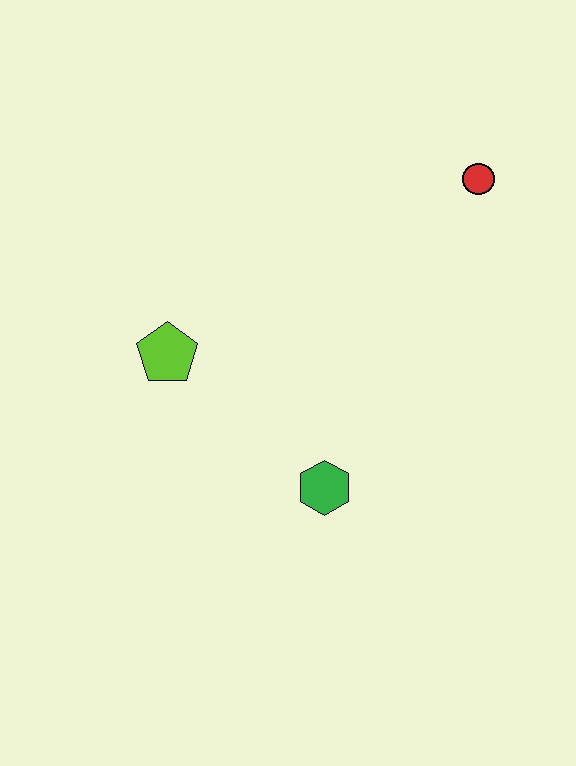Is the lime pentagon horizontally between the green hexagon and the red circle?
No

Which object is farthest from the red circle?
The lime pentagon is farthest from the red circle.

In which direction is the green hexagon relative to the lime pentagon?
The green hexagon is to the right of the lime pentagon.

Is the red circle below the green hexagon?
No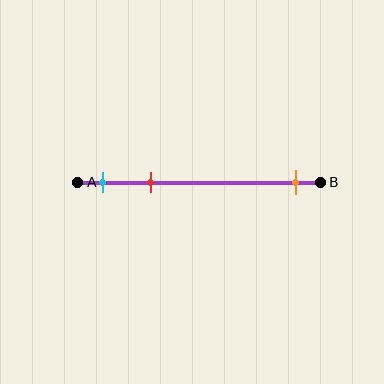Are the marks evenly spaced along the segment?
No, the marks are not evenly spaced.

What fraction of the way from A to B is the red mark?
The red mark is approximately 30% (0.3) of the way from A to B.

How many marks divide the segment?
There are 3 marks dividing the segment.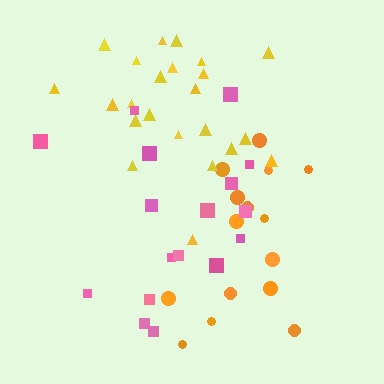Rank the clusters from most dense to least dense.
yellow, orange, pink.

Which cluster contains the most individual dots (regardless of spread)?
Yellow (23).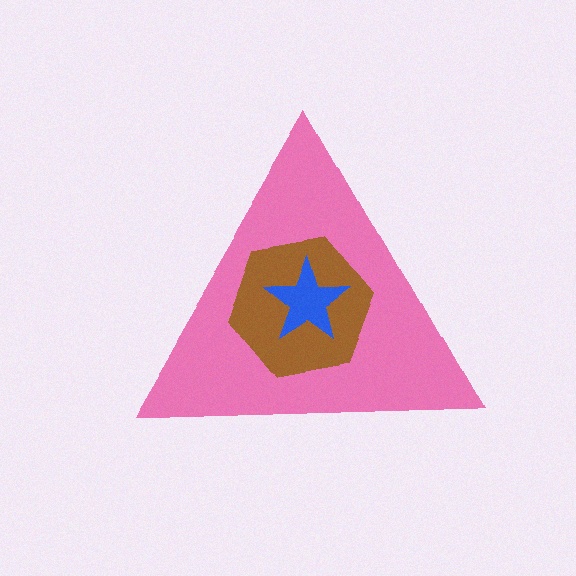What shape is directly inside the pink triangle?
The brown hexagon.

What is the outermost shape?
The pink triangle.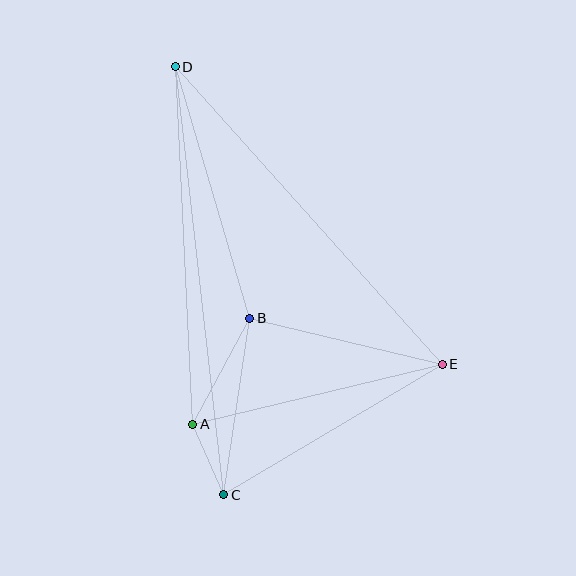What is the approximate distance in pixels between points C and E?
The distance between C and E is approximately 255 pixels.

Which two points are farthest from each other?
Points C and D are farthest from each other.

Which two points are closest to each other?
Points A and C are closest to each other.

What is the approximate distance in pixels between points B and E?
The distance between B and E is approximately 198 pixels.